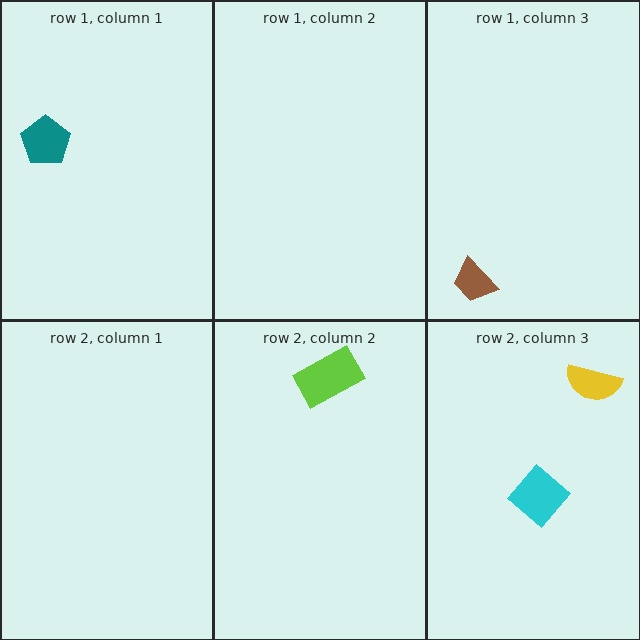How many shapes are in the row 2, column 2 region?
1.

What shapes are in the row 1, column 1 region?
The teal pentagon.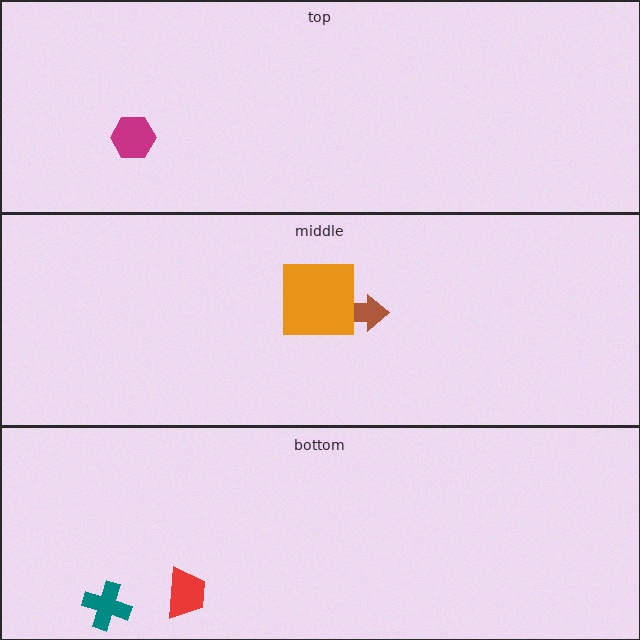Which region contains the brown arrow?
The middle region.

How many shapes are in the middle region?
2.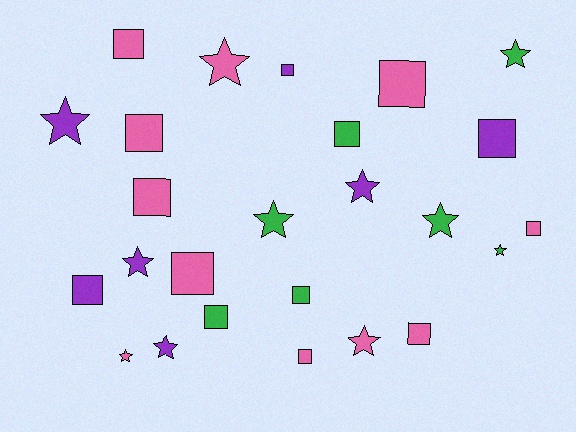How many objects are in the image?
There are 25 objects.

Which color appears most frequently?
Pink, with 11 objects.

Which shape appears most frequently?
Square, with 14 objects.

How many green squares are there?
There are 3 green squares.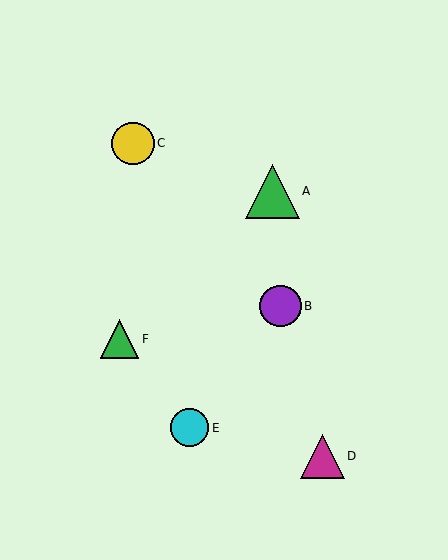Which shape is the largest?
The green triangle (labeled A) is the largest.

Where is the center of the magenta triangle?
The center of the magenta triangle is at (323, 456).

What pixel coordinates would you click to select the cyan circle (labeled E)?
Click at (190, 428) to select the cyan circle E.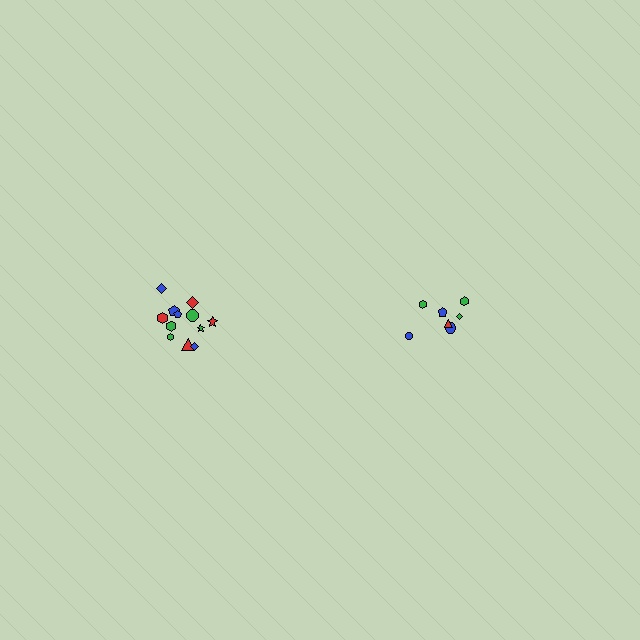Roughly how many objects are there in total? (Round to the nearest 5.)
Roughly 20 objects in total.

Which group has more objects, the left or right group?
The left group.